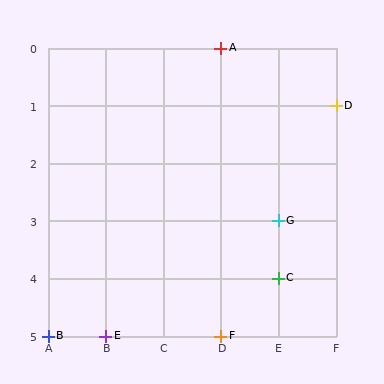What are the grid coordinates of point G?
Point G is at grid coordinates (E, 3).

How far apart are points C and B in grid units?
Points C and B are 4 columns and 1 row apart (about 4.1 grid units diagonally).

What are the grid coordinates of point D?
Point D is at grid coordinates (F, 1).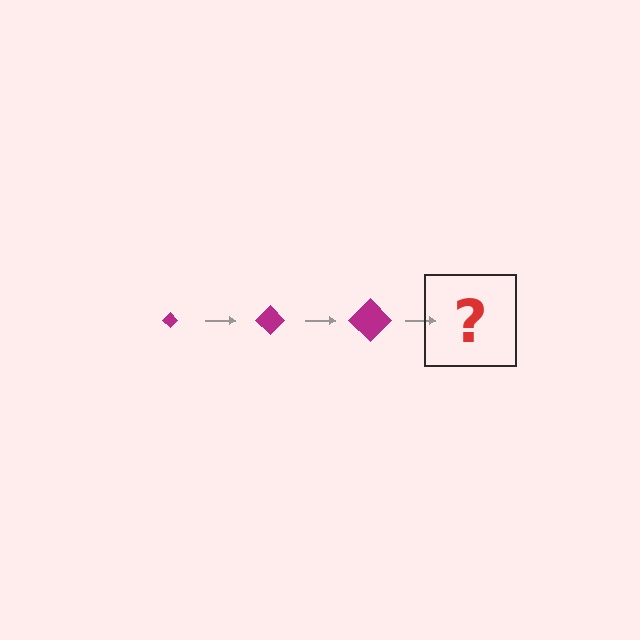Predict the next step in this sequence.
The next step is a magenta diamond, larger than the previous one.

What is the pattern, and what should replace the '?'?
The pattern is that the diamond gets progressively larger each step. The '?' should be a magenta diamond, larger than the previous one.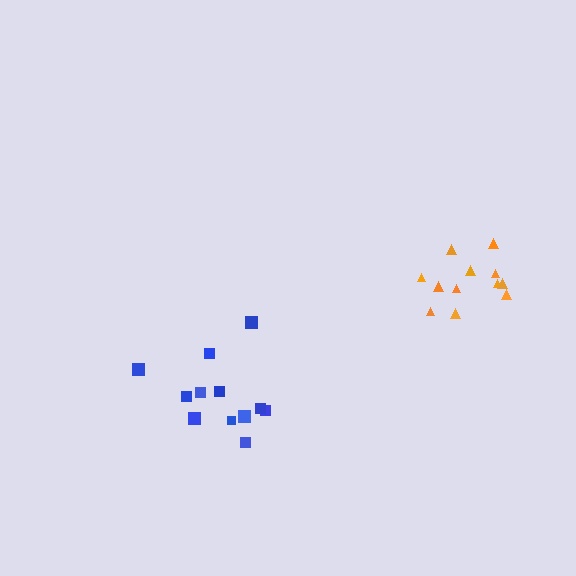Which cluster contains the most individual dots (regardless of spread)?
Orange (12).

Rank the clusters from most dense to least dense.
orange, blue.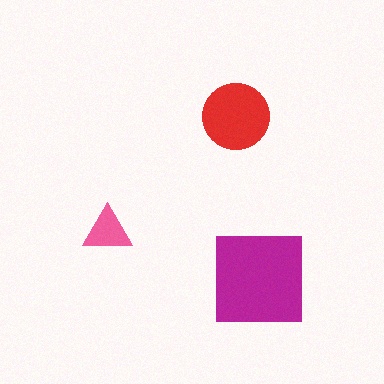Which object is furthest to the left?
The pink triangle is leftmost.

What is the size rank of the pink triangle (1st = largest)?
3rd.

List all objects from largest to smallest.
The magenta square, the red circle, the pink triangle.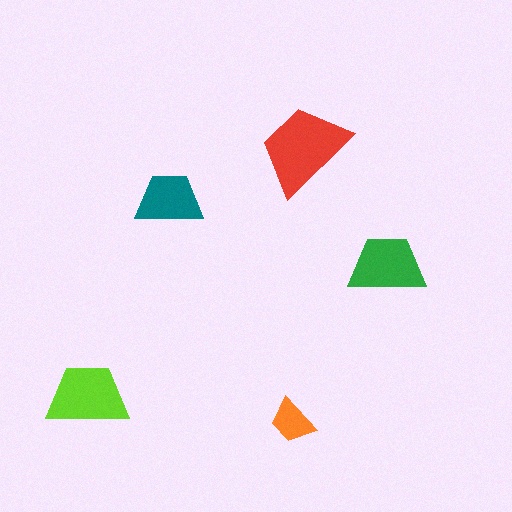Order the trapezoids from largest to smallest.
the red one, the lime one, the green one, the teal one, the orange one.